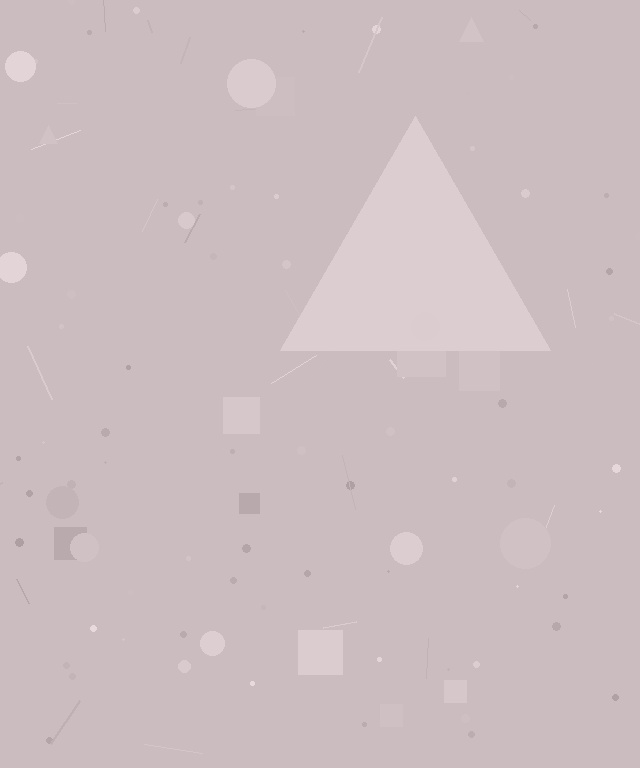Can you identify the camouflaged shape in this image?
The camouflaged shape is a triangle.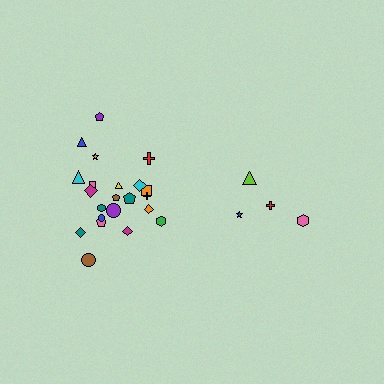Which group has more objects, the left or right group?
The left group.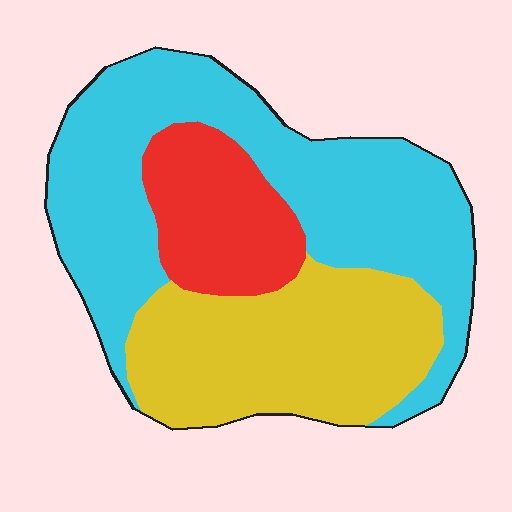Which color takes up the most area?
Cyan, at roughly 50%.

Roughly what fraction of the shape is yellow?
Yellow covers roughly 35% of the shape.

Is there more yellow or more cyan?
Cyan.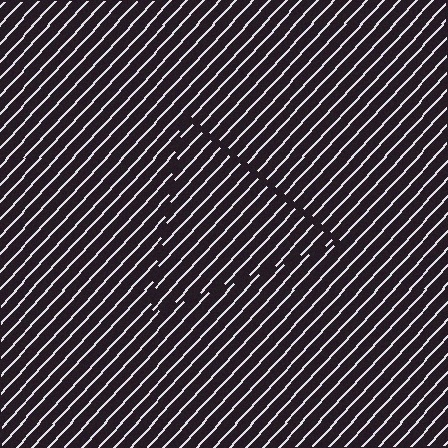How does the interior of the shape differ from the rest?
The interior of the shape contains the same grating, shifted by half a period — the contour is defined by the phase discontinuity where line-ends from the inner and outer gratings abut.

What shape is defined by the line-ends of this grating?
An illusory triangle. The interior of the shape contains the same grating, shifted by half a period — the contour is defined by the phase discontinuity where line-ends from the inner and outer gratings abut.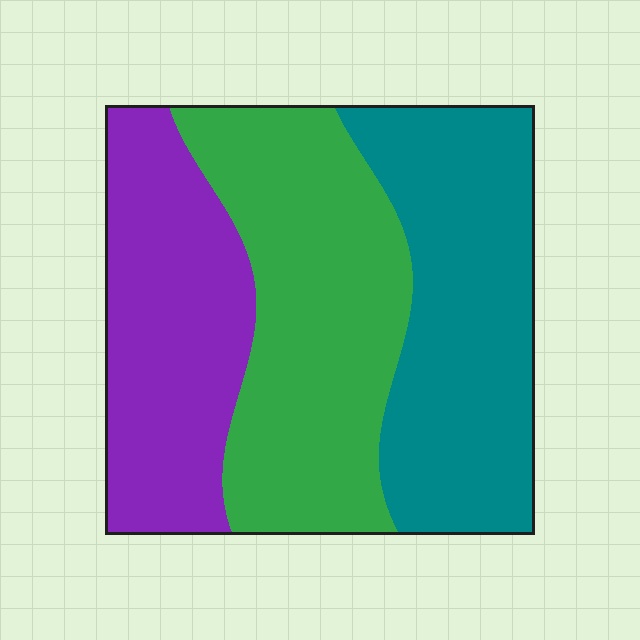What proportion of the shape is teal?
Teal covers roughly 35% of the shape.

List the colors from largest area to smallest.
From largest to smallest: green, teal, purple.